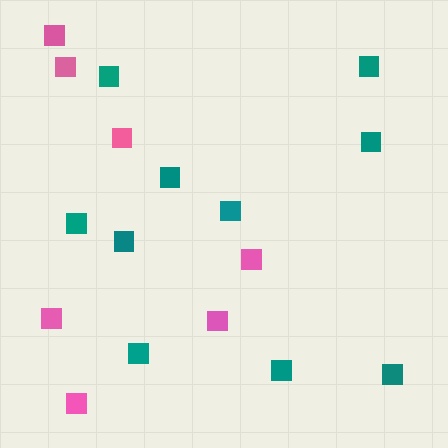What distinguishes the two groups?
There are 2 groups: one group of teal squares (10) and one group of pink squares (7).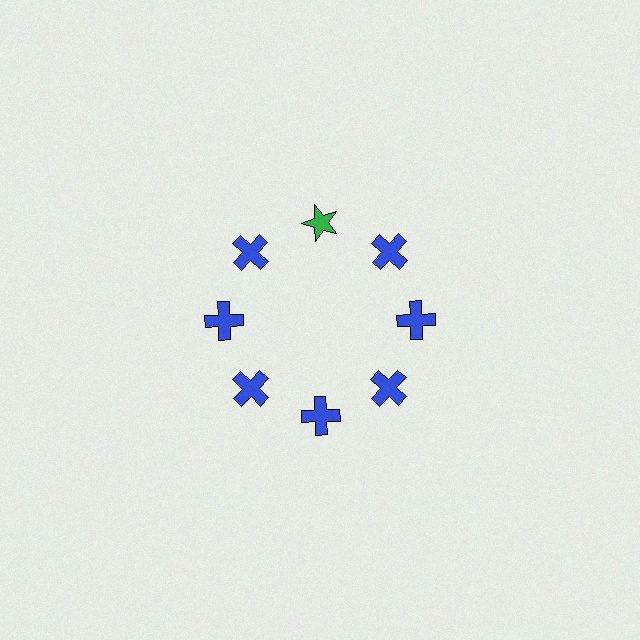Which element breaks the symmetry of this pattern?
The green star at roughly the 12 o'clock position breaks the symmetry. All other shapes are blue crosses.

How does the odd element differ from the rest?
It differs in both color (green instead of blue) and shape (star instead of cross).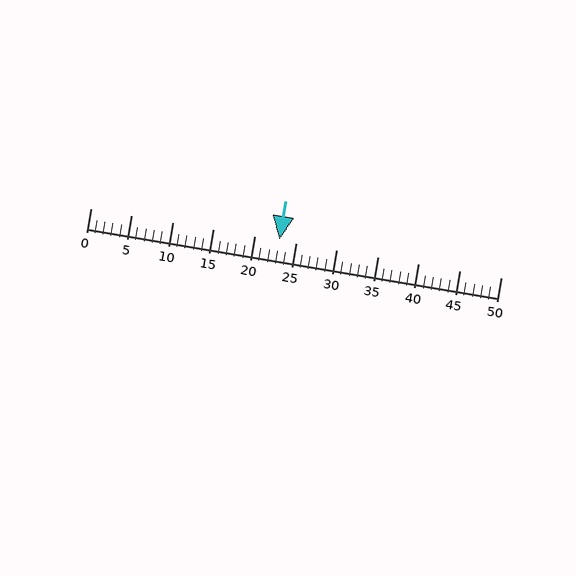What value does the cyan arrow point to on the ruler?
The cyan arrow points to approximately 23.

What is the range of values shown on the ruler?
The ruler shows values from 0 to 50.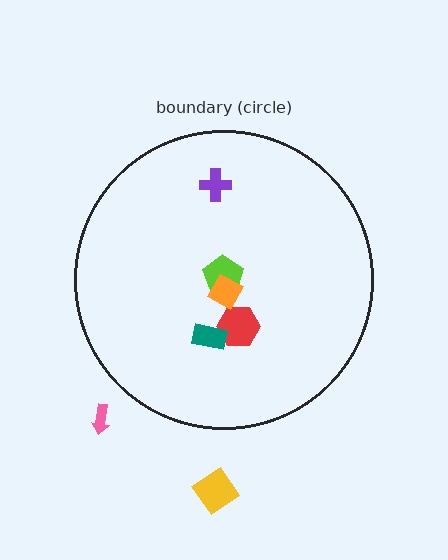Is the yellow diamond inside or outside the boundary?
Outside.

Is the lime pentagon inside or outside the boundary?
Inside.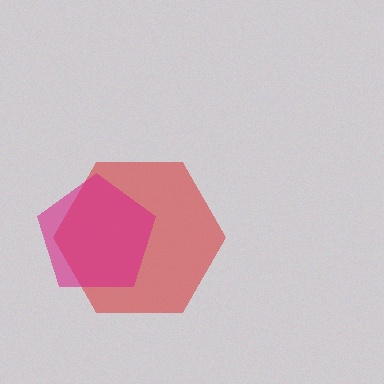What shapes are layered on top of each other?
The layered shapes are: a red hexagon, a magenta pentagon.